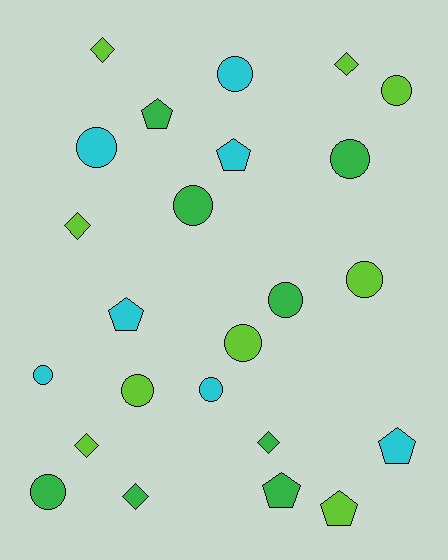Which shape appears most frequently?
Circle, with 12 objects.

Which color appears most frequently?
Lime, with 9 objects.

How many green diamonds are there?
There are 2 green diamonds.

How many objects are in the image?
There are 24 objects.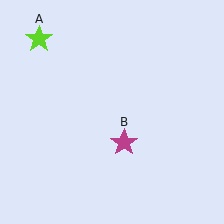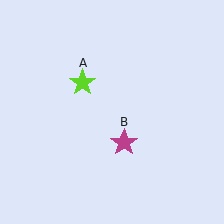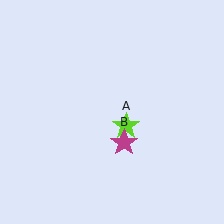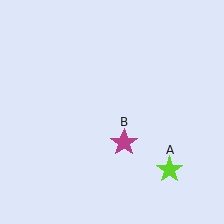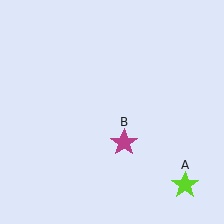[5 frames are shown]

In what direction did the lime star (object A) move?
The lime star (object A) moved down and to the right.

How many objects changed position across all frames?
1 object changed position: lime star (object A).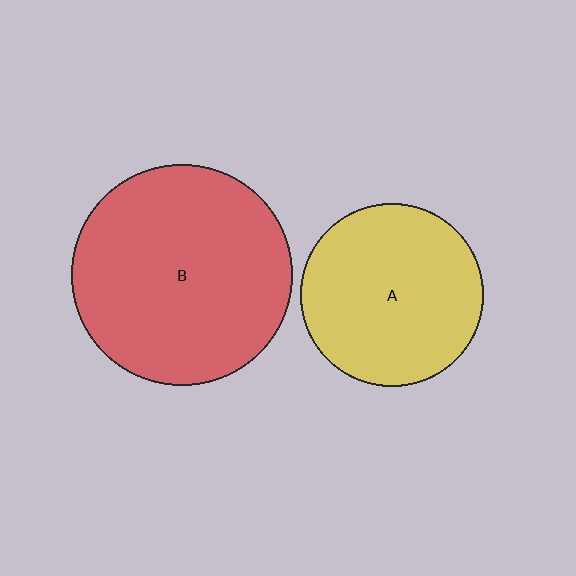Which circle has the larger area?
Circle B (red).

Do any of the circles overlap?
No, none of the circles overlap.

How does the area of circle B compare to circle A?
Approximately 1.5 times.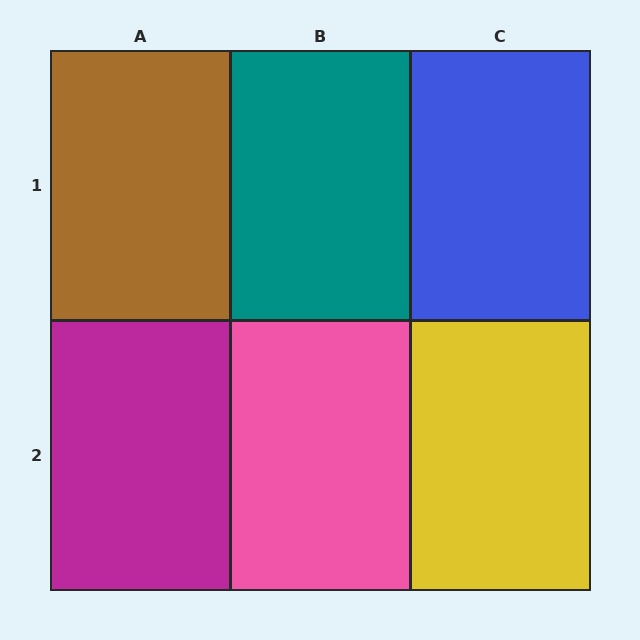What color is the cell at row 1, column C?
Blue.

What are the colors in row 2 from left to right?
Magenta, pink, yellow.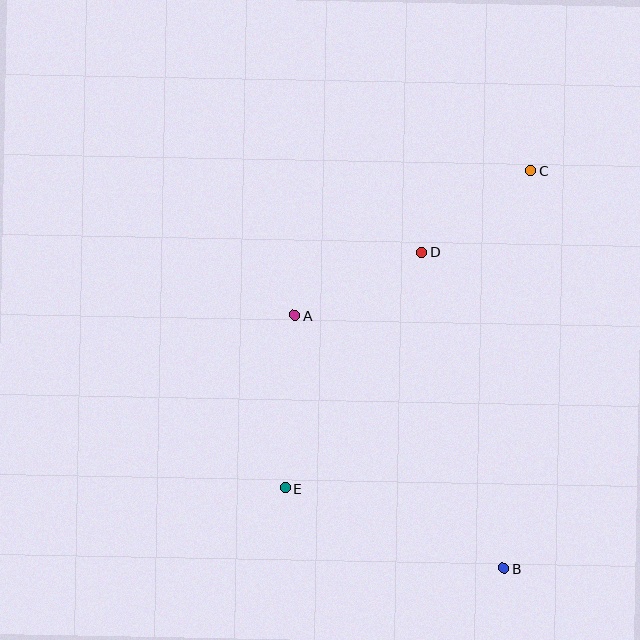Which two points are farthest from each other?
Points C and E are farthest from each other.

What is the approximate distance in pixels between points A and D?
The distance between A and D is approximately 142 pixels.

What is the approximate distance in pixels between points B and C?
The distance between B and C is approximately 398 pixels.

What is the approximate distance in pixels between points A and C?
The distance between A and C is approximately 276 pixels.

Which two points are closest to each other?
Points C and D are closest to each other.